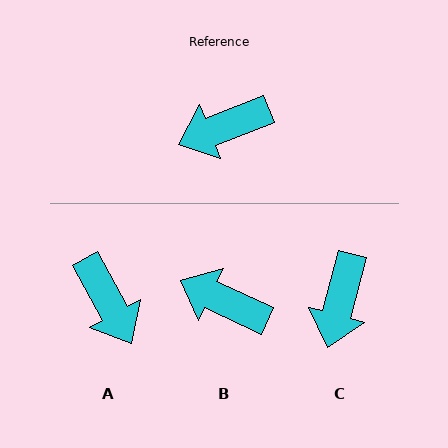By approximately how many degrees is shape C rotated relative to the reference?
Approximately 54 degrees counter-clockwise.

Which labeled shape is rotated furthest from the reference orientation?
A, about 97 degrees away.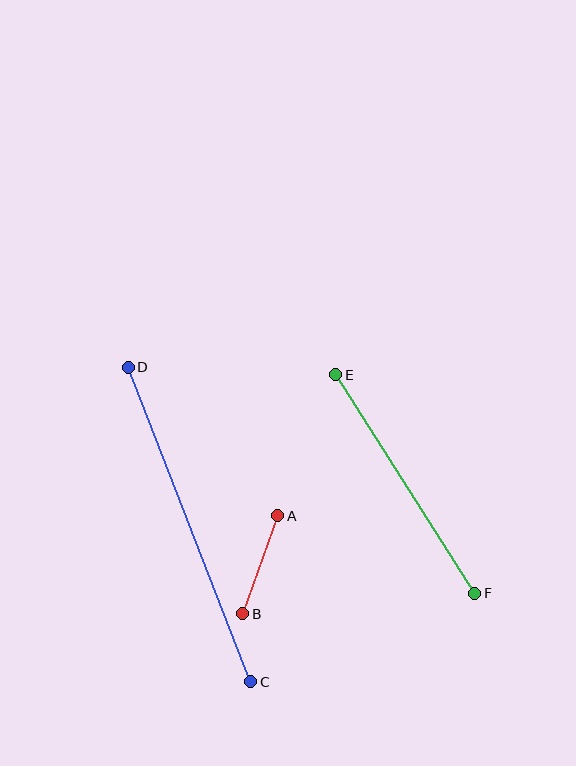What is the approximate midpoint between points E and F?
The midpoint is at approximately (405, 484) pixels.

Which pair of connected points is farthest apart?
Points C and D are farthest apart.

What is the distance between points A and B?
The distance is approximately 104 pixels.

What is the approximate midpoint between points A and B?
The midpoint is at approximately (260, 565) pixels.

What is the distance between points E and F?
The distance is approximately 259 pixels.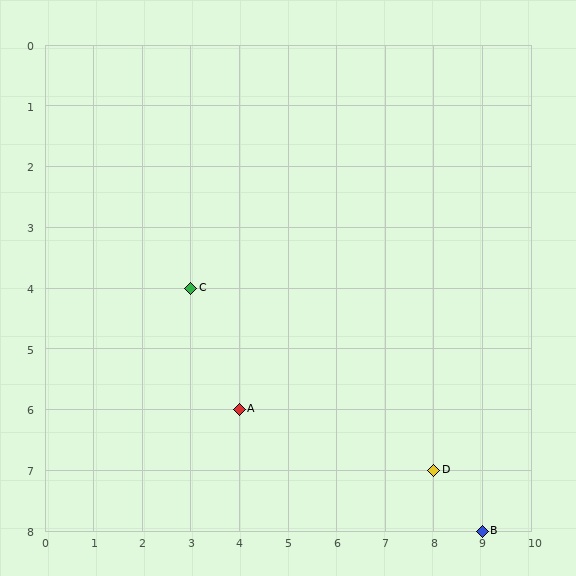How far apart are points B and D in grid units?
Points B and D are 1 column and 1 row apart (about 1.4 grid units diagonally).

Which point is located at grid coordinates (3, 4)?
Point C is at (3, 4).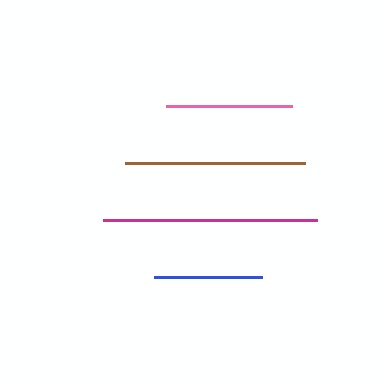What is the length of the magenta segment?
The magenta segment is approximately 213 pixels long.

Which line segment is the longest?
The magenta line is the longest at approximately 213 pixels.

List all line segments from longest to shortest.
From longest to shortest: magenta, brown, pink, blue.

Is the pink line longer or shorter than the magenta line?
The magenta line is longer than the pink line.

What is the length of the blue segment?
The blue segment is approximately 108 pixels long.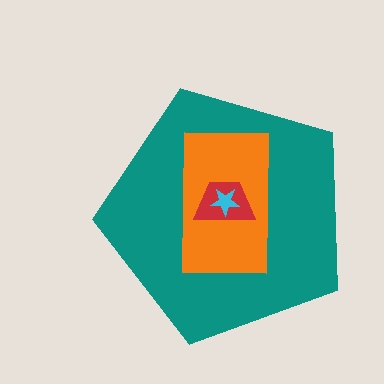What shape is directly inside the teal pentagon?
The orange rectangle.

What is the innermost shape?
The cyan star.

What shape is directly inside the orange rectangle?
The red trapezoid.